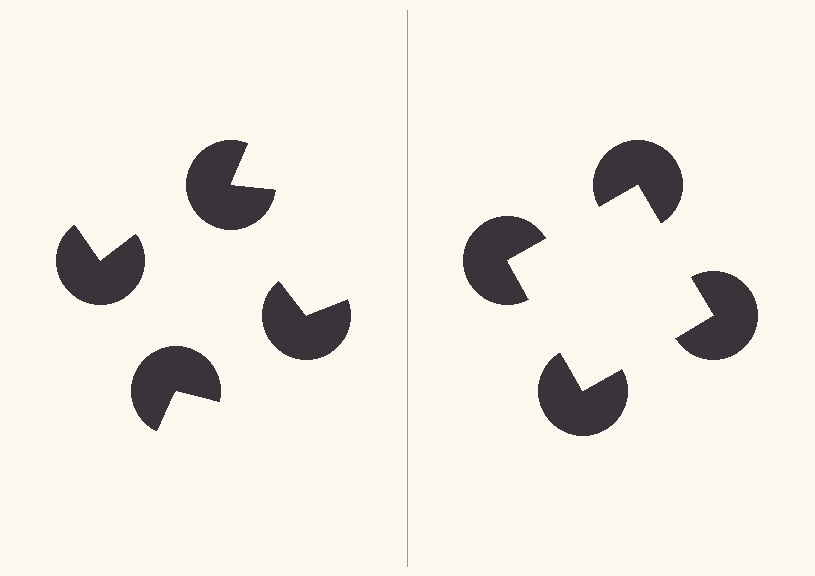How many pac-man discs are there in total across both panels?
8 — 4 on each side.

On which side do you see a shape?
An illusory square appears on the right side. On the left side the wedge cuts are rotated, so no coherent shape forms.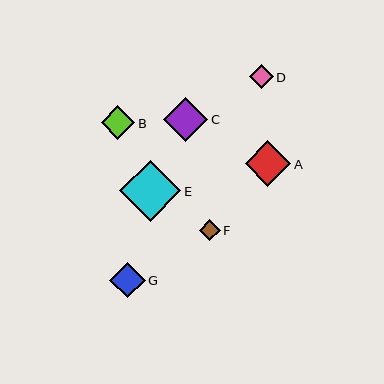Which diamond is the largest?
Diamond E is the largest with a size of approximately 61 pixels.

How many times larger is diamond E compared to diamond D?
Diamond E is approximately 2.5 times the size of diamond D.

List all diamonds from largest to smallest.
From largest to smallest: E, A, C, G, B, D, F.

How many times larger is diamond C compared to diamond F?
Diamond C is approximately 2.1 times the size of diamond F.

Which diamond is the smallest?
Diamond F is the smallest with a size of approximately 21 pixels.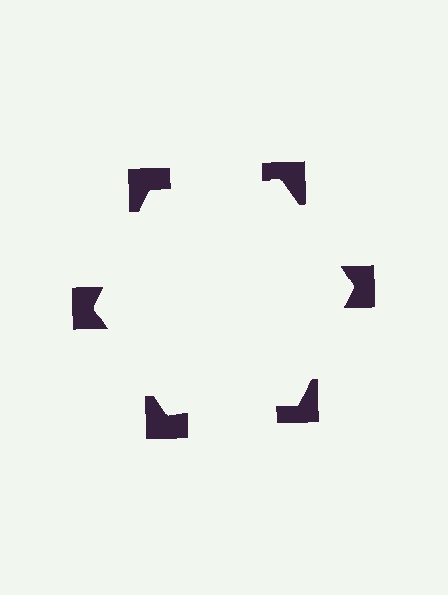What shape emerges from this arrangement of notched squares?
An illusory hexagon — its edges are inferred from the aligned wedge cuts in the notched squares, not physically drawn.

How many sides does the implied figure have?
6 sides.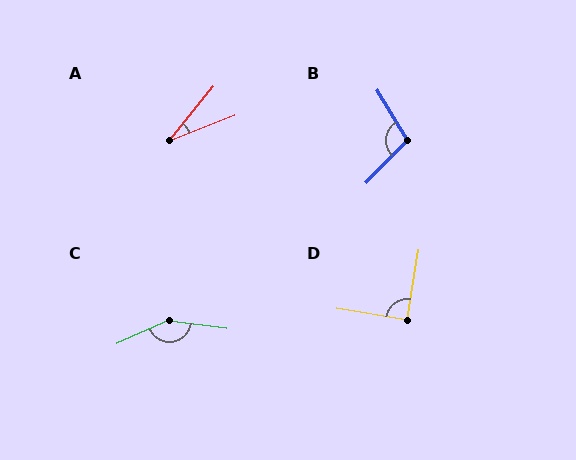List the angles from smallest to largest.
A (30°), D (90°), B (104°), C (149°).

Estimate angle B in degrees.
Approximately 104 degrees.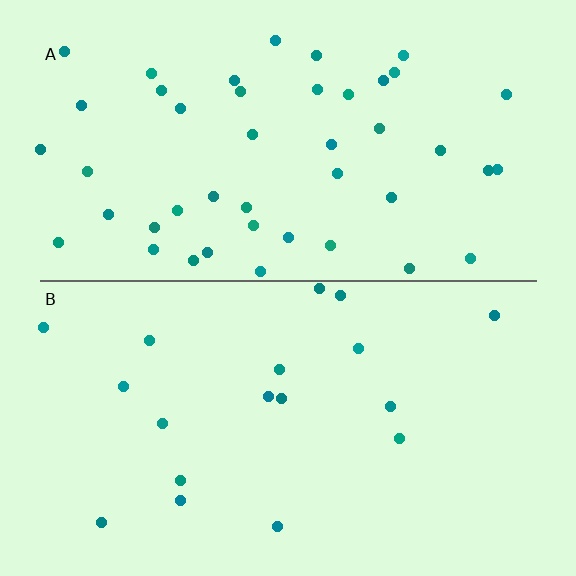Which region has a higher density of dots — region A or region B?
A (the top).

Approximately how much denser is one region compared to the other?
Approximately 2.5× — region A over region B.